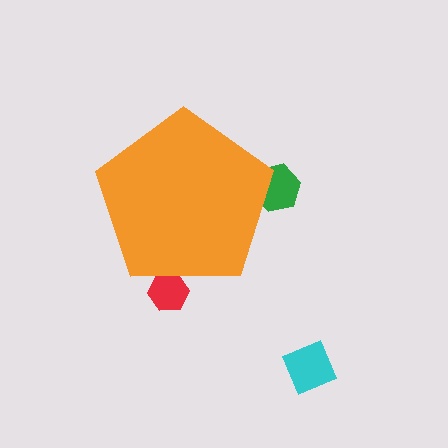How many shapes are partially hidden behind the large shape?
2 shapes are partially hidden.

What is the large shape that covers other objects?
An orange pentagon.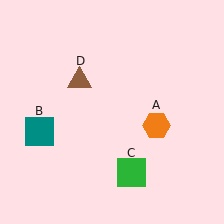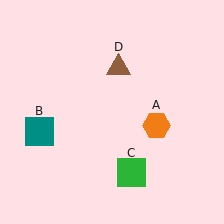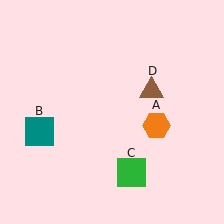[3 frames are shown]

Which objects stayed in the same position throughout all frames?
Orange hexagon (object A) and teal square (object B) and green square (object C) remained stationary.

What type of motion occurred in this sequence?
The brown triangle (object D) rotated clockwise around the center of the scene.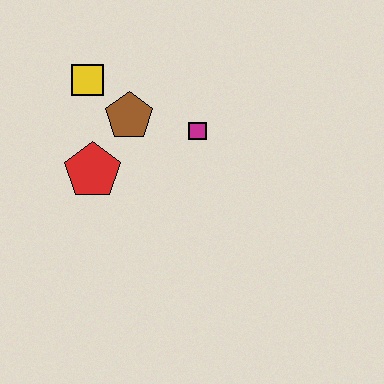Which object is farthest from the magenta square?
The yellow square is farthest from the magenta square.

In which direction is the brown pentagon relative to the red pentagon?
The brown pentagon is above the red pentagon.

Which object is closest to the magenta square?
The brown pentagon is closest to the magenta square.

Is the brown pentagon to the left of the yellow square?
No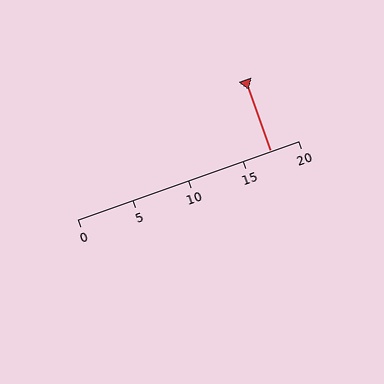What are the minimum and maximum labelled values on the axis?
The axis runs from 0 to 20.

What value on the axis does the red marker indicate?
The marker indicates approximately 17.5.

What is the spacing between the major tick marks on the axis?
The major ticks are spaced 5 apart.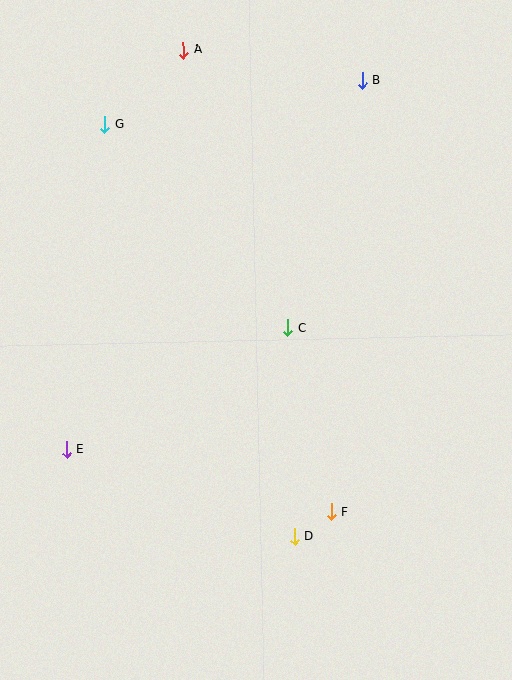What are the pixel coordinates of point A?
Point A is at (183, 50).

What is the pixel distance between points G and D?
The distance between G and D is 453 pixels.